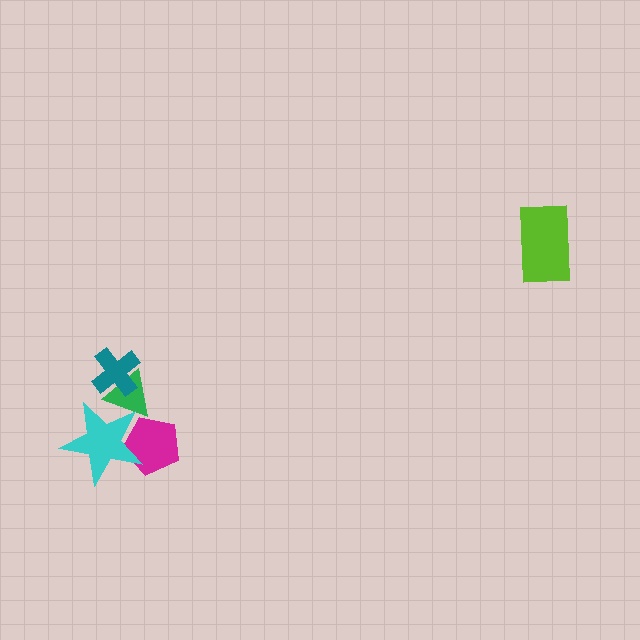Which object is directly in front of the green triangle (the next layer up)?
The cyan star is directly in front of the green triangle.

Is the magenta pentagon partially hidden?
Yes, it is partially covered by another shape.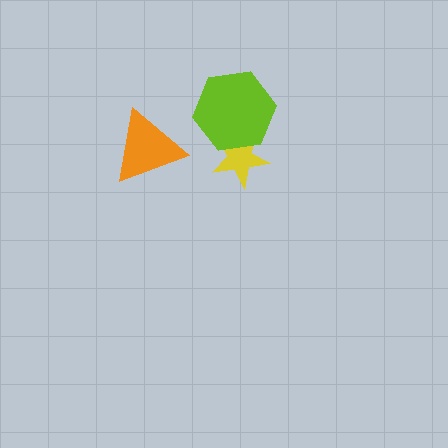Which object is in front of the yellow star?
The lime hexagon is in front of the yellow star.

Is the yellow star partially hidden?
Yes, it is partially covered by another shape.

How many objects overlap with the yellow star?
1 object overlaps with the yellow star.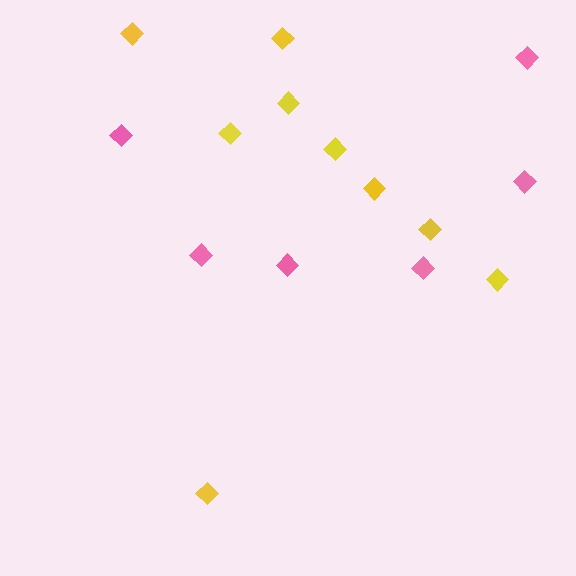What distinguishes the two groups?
There are 2 groups: one group of yellow diamonds (9) and one group of pink diamonds (6).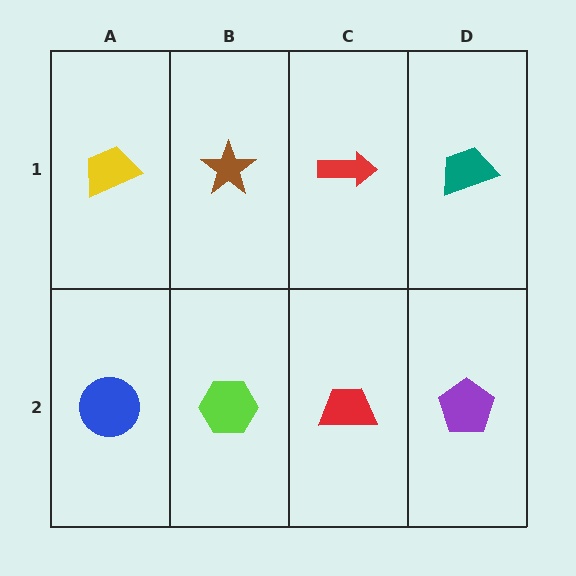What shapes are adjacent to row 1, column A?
A blue circle (row 2, column A), a brown star (row 1, column B).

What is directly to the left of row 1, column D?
A red arrow.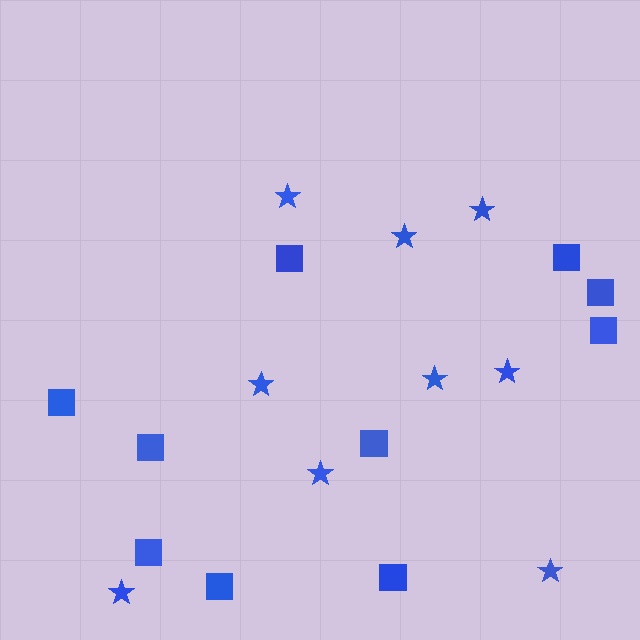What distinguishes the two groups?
There are 2 groups: one group of stars (9) and one group of squares (10).